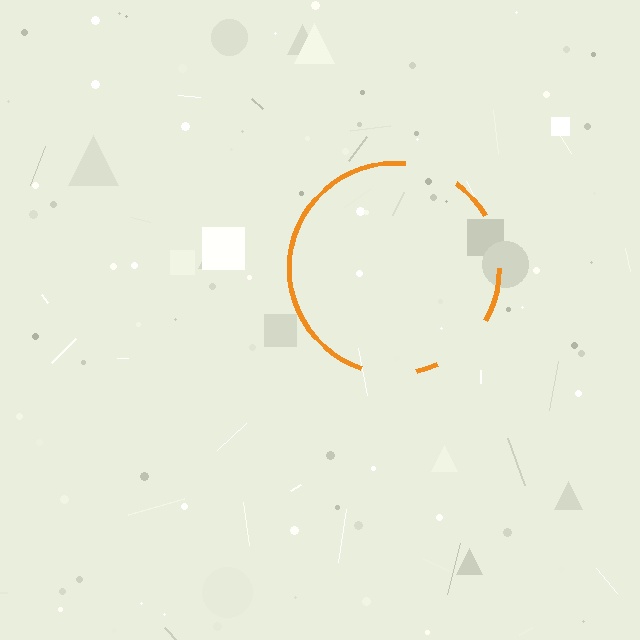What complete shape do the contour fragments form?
The contour fragments form a circle.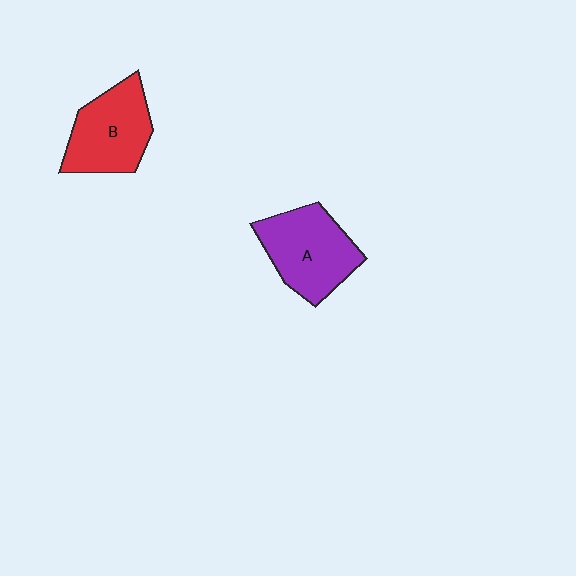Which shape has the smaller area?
Shape B (red).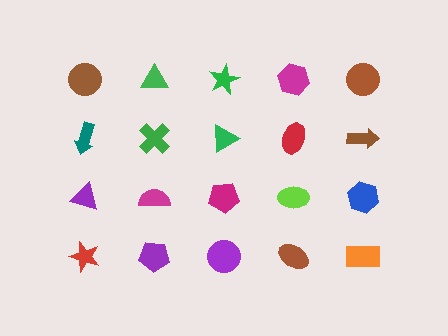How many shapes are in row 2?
5 shapes.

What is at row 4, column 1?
A red star.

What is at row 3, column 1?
A purple triangle.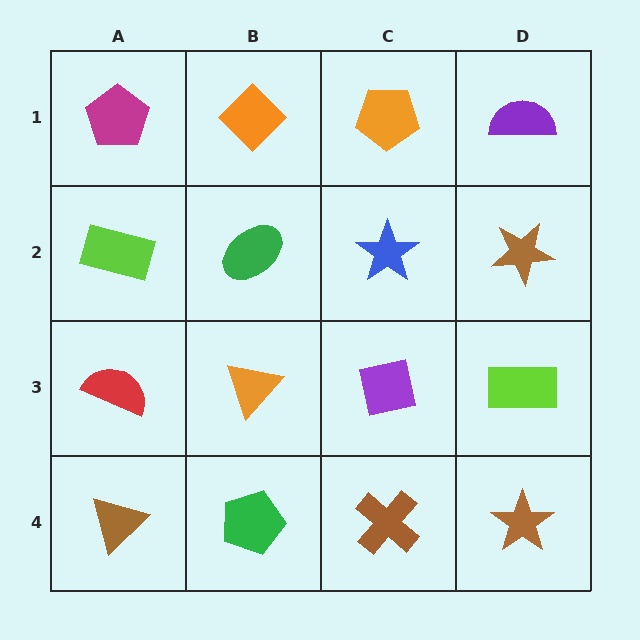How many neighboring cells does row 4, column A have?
2.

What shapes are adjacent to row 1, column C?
A blue star (row 2, column C), an orange diamond (row 1, column B), a purple semicircle (row 1, column D).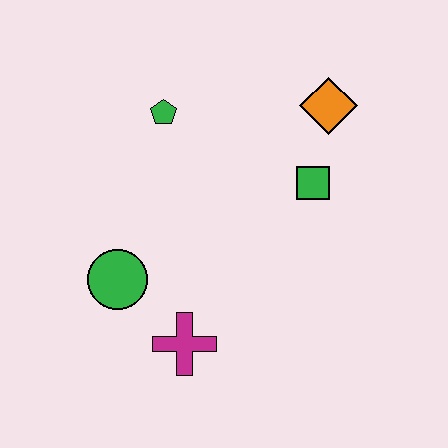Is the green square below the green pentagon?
Yes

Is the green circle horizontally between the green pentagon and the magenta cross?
No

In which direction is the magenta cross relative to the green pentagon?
The magenta cross is below the green pentagon.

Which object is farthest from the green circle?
The orange diamond is farthest from the green circle.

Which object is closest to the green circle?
The magenta cross is closest to the green circle.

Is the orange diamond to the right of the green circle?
Yes